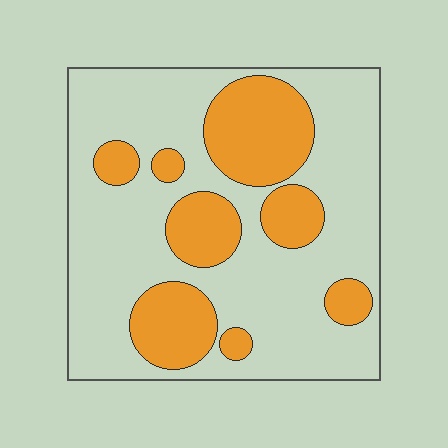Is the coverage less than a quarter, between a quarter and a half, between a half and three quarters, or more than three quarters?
Between a quarter and a half.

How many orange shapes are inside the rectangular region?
8.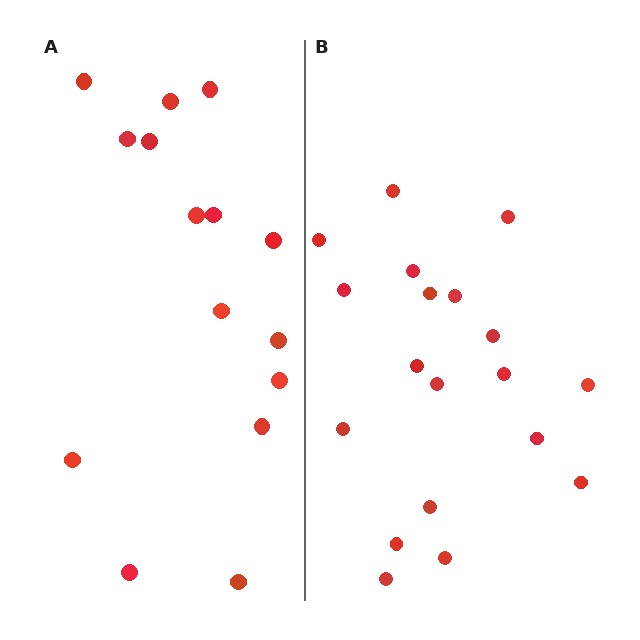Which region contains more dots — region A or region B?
Region B (the right region) has more dots.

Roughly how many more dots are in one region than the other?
Region B has about 4 more dots than region A.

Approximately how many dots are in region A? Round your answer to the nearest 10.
About 20 dots. (The exact count is 15, which rounds to 20.)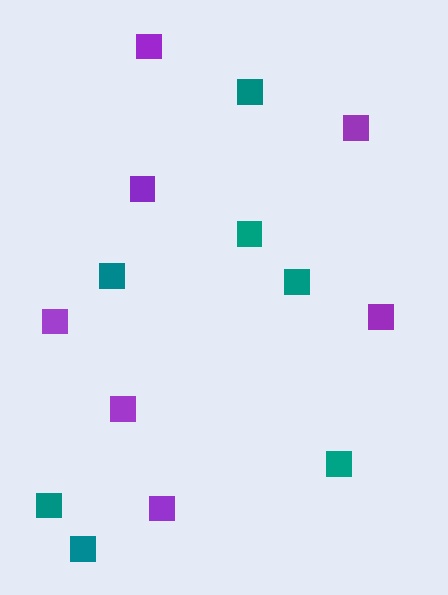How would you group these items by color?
There are 2 groups: one group of teal squares (7) and one group of purple squares (7).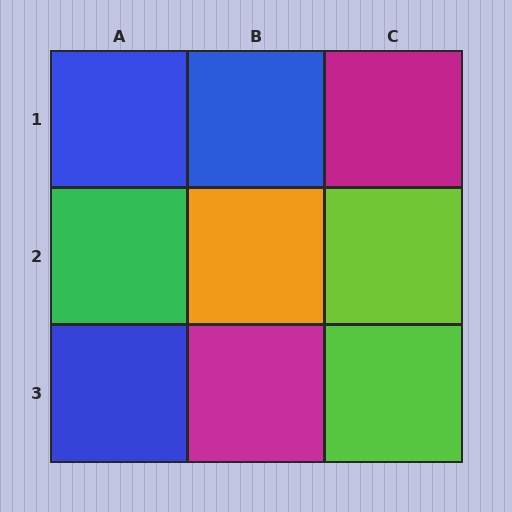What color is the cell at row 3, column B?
Magenta.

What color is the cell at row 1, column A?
Blue.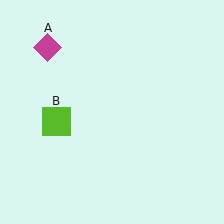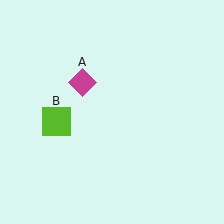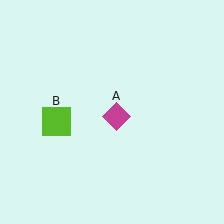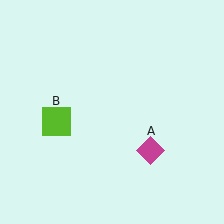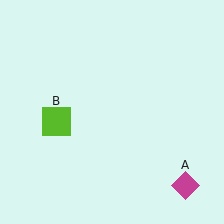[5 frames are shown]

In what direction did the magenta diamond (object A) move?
The magenta diamond (object A) moved down and to the right.